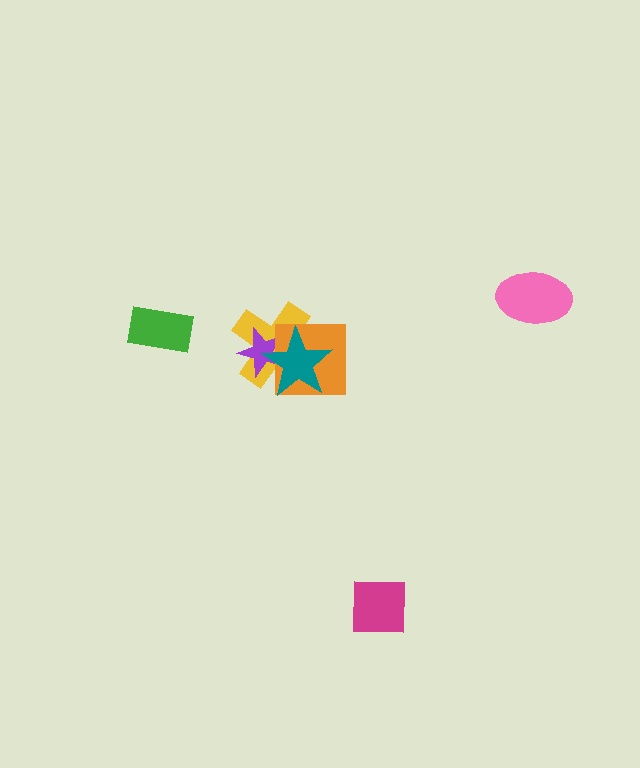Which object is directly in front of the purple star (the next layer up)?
The orange square is directly in front of the purple star.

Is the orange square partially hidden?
Yes, it is partially covered by another shape.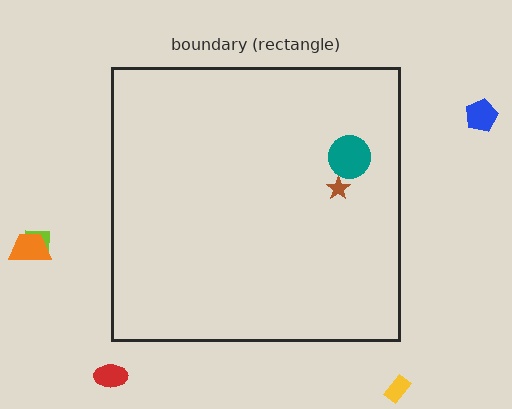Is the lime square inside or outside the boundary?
Outside.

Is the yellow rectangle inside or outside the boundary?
Outside.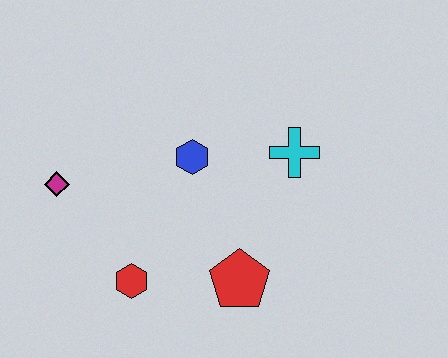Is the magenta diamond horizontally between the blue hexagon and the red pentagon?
No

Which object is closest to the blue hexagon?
The cyan cross is closest to the blue hexagon.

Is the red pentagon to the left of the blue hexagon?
No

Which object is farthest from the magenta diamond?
The cyan cross is farthest from the magenta diamond.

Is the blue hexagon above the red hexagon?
Yes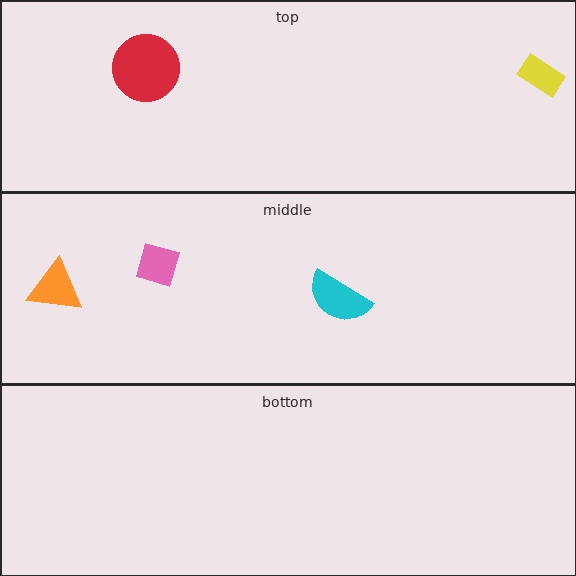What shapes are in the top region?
The yellow rectangle, the red circle.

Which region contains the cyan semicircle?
The middle region.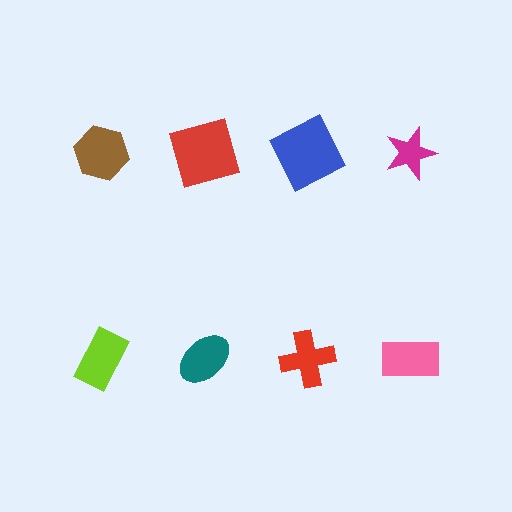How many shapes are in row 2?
4 shapes.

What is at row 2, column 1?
A lime rectangle.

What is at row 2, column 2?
A teal ellipse.